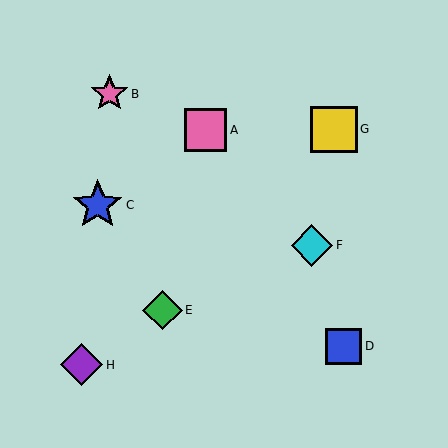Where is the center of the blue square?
The center of the blue square is at (344, 346).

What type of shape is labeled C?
Shape C is a blue star.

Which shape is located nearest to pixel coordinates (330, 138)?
The yellow square (labeled G) at (334, 129) is nearest to that location.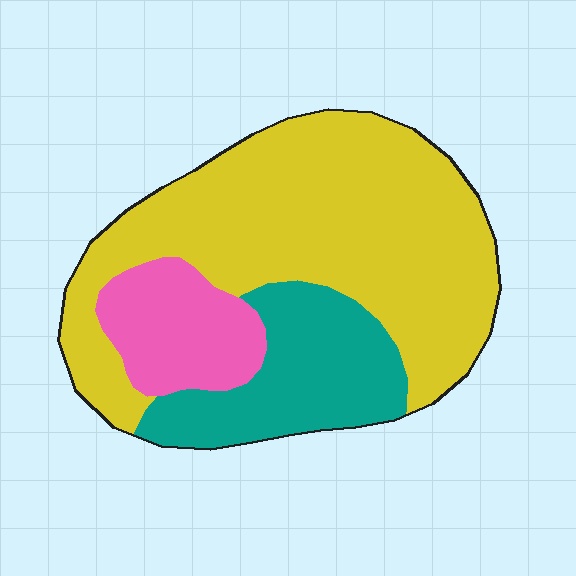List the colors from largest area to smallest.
From largest to smallest: yellow, teal, pink.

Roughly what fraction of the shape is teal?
Teal takes up less than a quarter of the shape.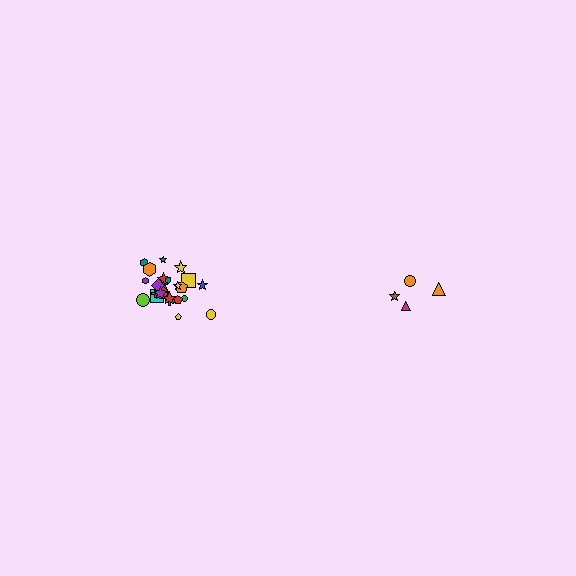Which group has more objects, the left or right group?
The left group.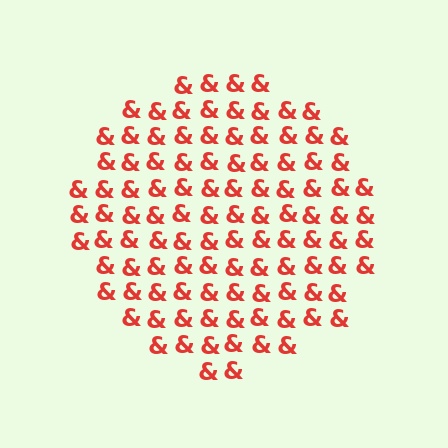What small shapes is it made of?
It is made of small ampersands.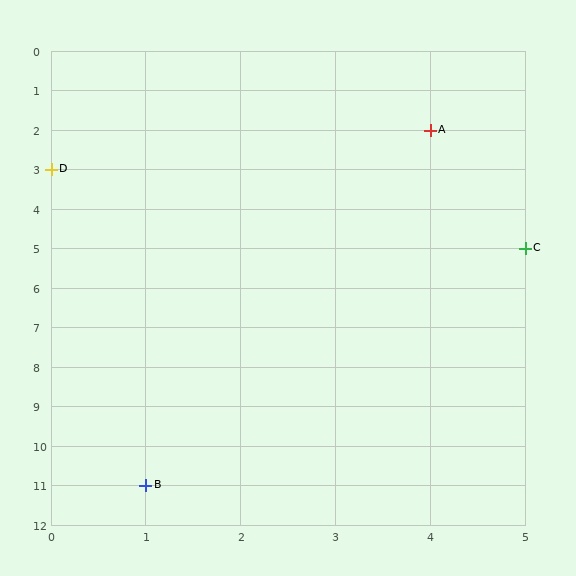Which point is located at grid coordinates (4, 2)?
Point A is at (4, 2).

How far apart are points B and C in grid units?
Points B and C are 4 columns and 6 rows apart (about 7.2 grid units diagonally).